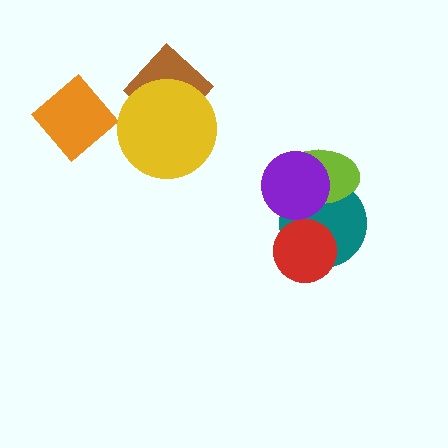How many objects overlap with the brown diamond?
1 object overlaps with the brown diamond.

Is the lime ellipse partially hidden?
Yes, it is partially covered by another shape.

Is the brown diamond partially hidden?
Yes, it is partially covered by another shape.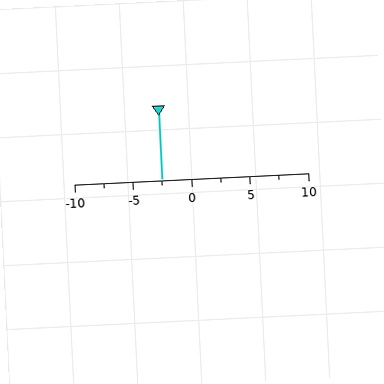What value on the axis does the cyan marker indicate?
The marker indicates approximately -2.5.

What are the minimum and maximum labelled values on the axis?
The axis runs from -10 to 10.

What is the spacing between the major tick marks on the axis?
The major ticks are spaced 5 apart.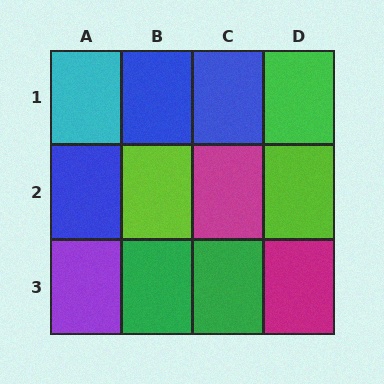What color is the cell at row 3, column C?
Green.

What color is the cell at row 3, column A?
Purple.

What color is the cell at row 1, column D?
Green.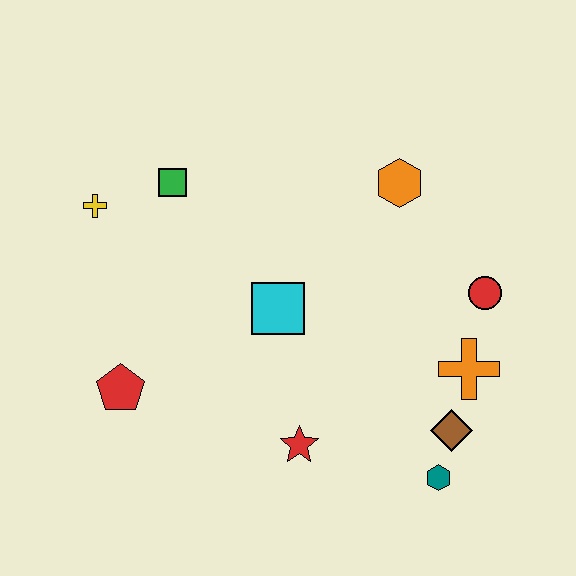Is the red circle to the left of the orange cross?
No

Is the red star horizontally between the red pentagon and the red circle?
Yes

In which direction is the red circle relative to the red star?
The red circle is to the right of the red star.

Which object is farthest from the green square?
The teal hexagon is farthest from the green square.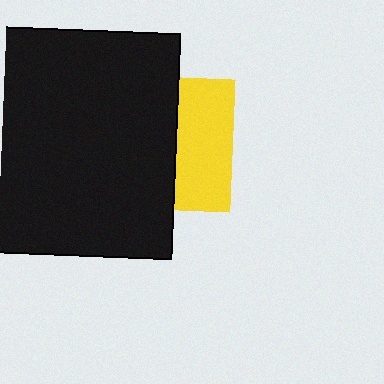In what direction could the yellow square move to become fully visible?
The yellow square could move right. That would shift it out from behind the black square entirely.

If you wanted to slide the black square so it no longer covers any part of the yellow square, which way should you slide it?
Slide it left — that is the most direct way to separate the two shapes.